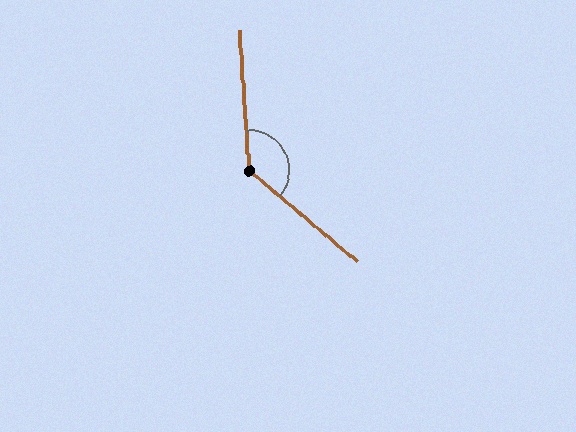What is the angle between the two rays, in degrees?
Approximately 134 degrees.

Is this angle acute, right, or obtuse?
It is obtuse.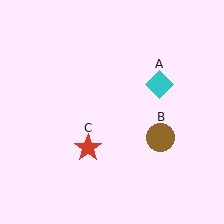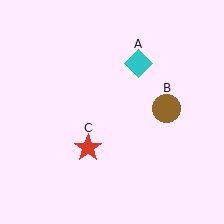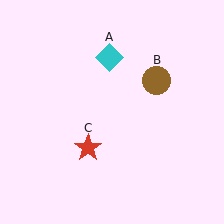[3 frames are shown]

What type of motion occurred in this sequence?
The cyan diamond (object A), brown circle (object B) rotated counterclockwise around the center of the scene.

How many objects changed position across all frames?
2 objects changed position: cyan diamond (object A), brown circle (object B).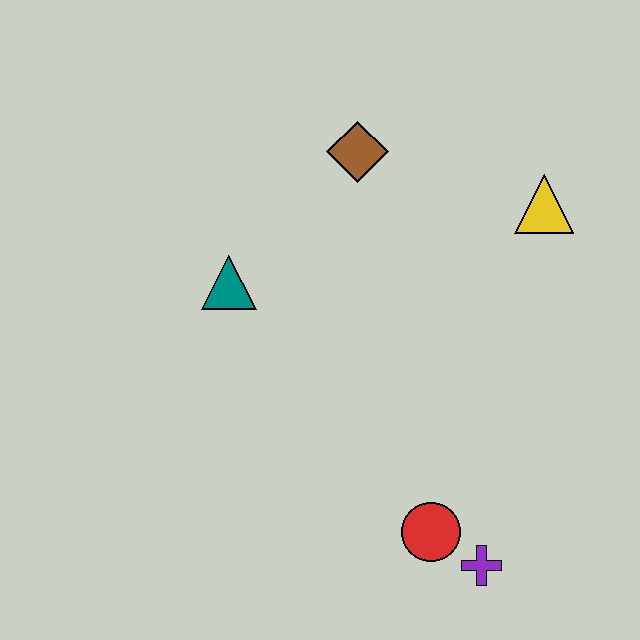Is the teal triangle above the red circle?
Yes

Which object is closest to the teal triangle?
The brown diamond is closest to the teal triangle.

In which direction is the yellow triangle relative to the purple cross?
The yellow triangle is above the purple cross.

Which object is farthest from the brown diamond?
The purple cross is farthest from the brown diamond.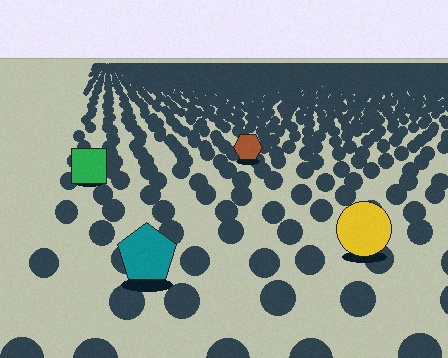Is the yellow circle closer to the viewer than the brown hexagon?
Yes. The yellow circle is closer — you can tell from the texture gradient: the ground texture is coarser near it.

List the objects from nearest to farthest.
From nearest to farthest: the teal pentagon, the yellow circle, the green square, the brown hexagon.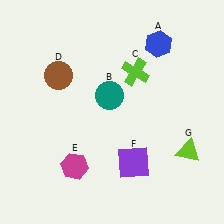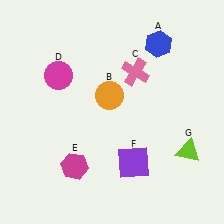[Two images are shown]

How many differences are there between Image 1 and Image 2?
There are 3 differences between the two images.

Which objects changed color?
B changed from teal to orange. C changed from lime to pink. D changed from brown to magenta.